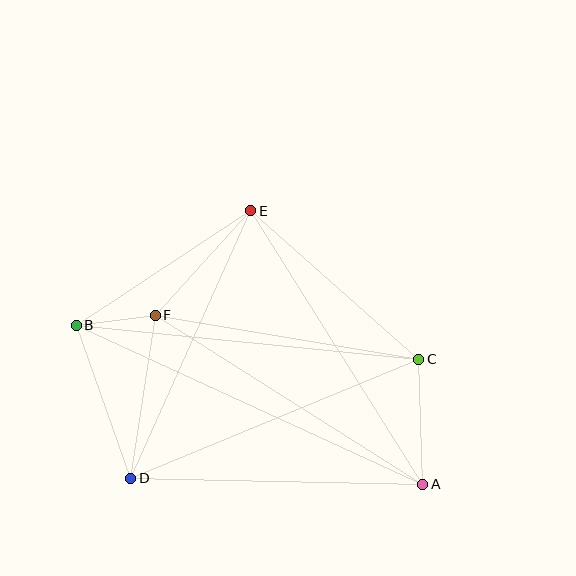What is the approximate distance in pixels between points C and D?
The distance between C and D is approximately 312 pixels.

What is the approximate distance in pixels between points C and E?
The distance between C and E is approximately 224 pixels.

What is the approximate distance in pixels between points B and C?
The distance between B and C is approximately 344 pixels.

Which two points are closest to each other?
Points B and F are closest to each other.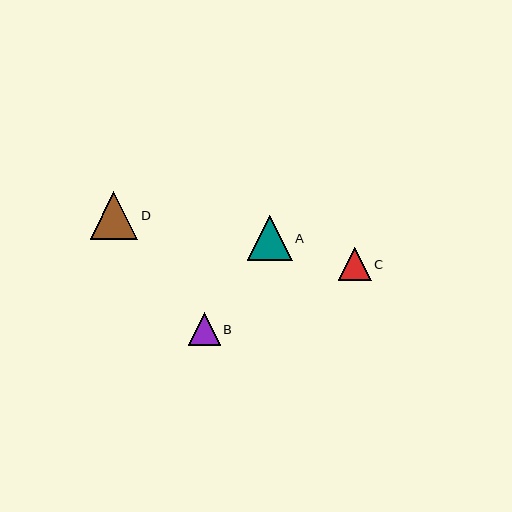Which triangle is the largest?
Triangle D is the largest with a size of approximately 48 pixels.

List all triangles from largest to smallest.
From largest to smallest: D, A, C, B.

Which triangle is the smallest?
Triangle B is the smallest with a size of approximately 32 pixels.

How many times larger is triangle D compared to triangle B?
Triangle D is approximately 1.5 times the size of triangle B.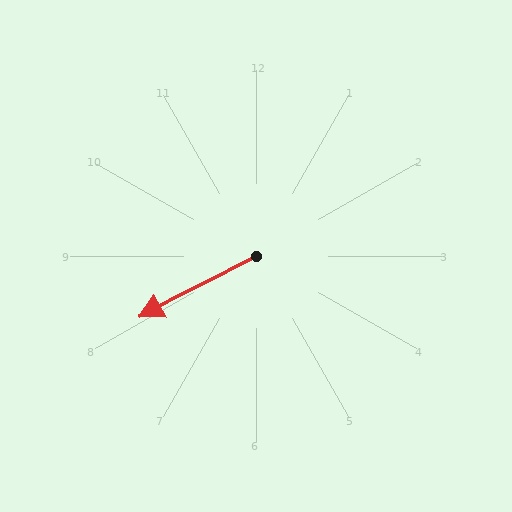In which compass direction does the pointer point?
Southwest.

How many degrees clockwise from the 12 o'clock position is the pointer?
Approximately 242 degrees.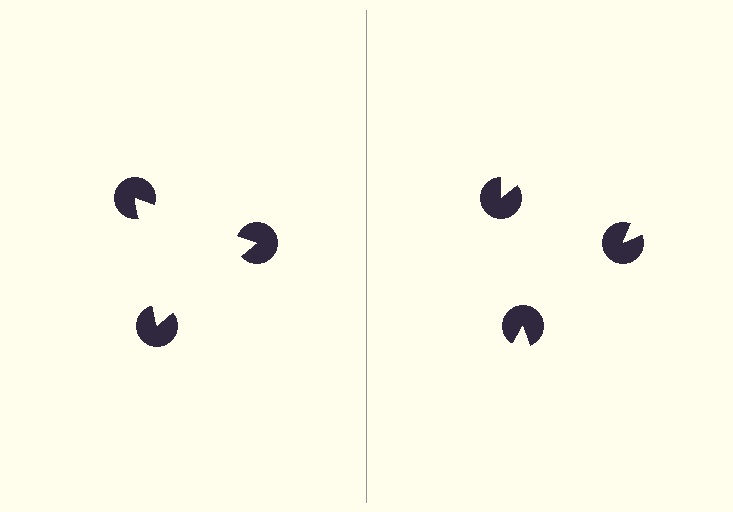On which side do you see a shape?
An illusory triangle appears on the left side. On the right side the wedge cuts are rotated, so no coherent shape forms.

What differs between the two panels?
The pac-man discs are positioned identically on both sides; only the wedge orientations differ. On the left they align to a triangle; on the right they are misaligned.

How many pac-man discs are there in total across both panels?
6 — 3 on each side.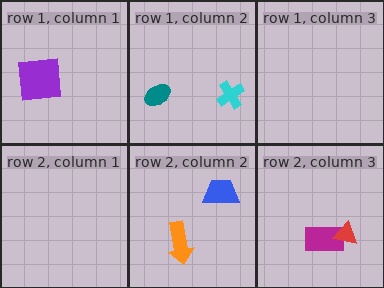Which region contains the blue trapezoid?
The row 2, column 2 region.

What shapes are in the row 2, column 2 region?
The orange arrow, the blue trapezoid.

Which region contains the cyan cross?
The row 1, column 2 region.